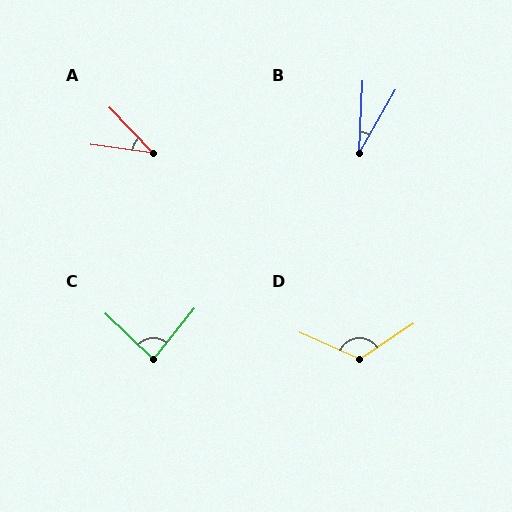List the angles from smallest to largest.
B (27°), A (39°), C (86°), D (122°).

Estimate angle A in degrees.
Approximately 39 degrees.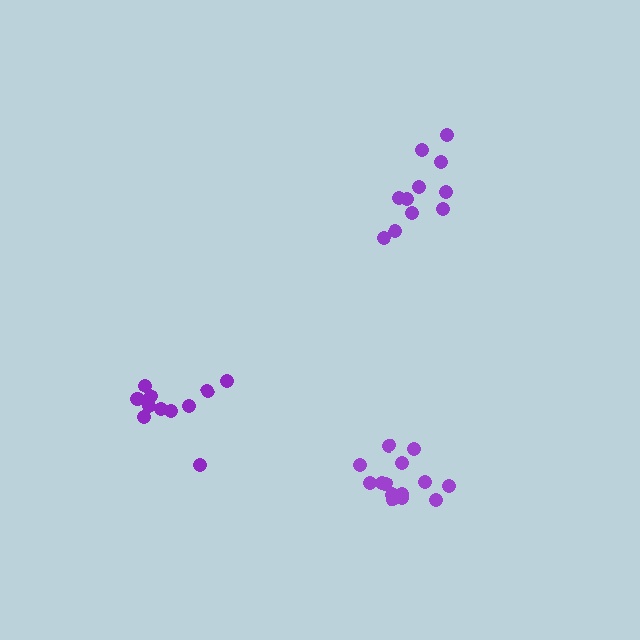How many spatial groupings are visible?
There are 3 spatial groupings.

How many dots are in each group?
Group 1: 11 dots, Group 2: 11 dots, Group 3: 14 dots (36 total).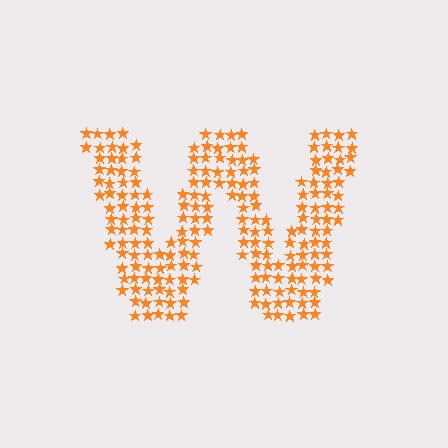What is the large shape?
The large shape is the letter W.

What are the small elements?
The small elements are stars.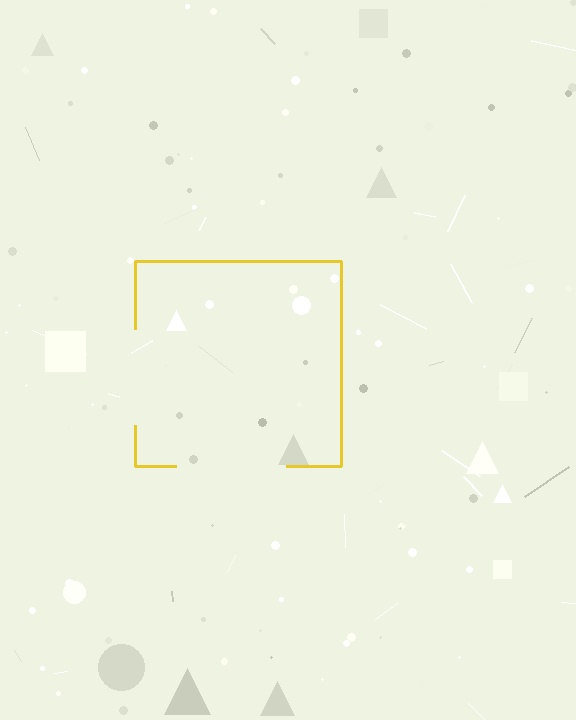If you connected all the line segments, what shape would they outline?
They would outline a square.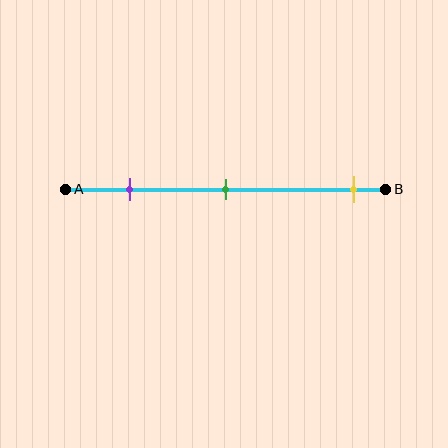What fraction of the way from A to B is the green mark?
The green mark is approximately 50% (0.5) of the way from A to B.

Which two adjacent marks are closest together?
The purple and green marks are the closest adjacent pair.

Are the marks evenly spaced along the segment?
No, the marks are not evenly spaced.